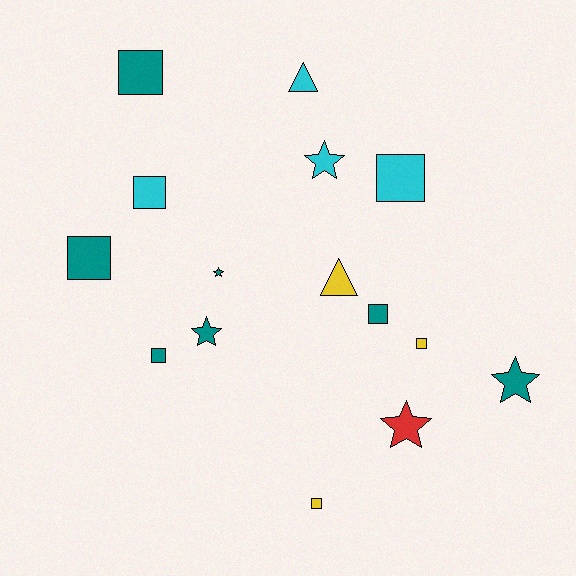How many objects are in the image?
There are 15 objects.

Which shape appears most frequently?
Square, with 8 objects.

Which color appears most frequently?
Teal, with 7 objects.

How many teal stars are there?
There are 3 teal stars.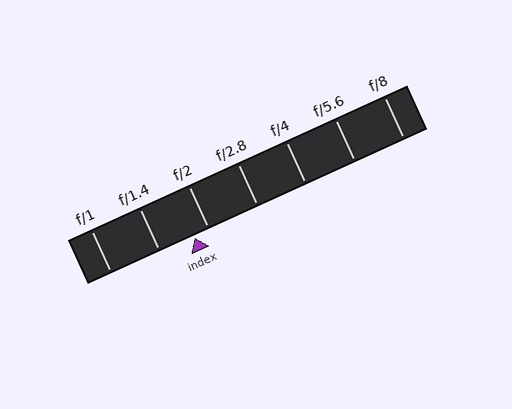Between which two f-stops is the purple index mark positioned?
The index mark is between f/1.4 and f/2.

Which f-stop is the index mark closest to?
The index mark is closest to f/2.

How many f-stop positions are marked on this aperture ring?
There are 7 f-stop positions marked.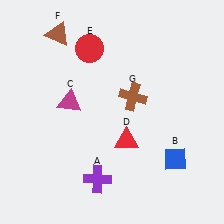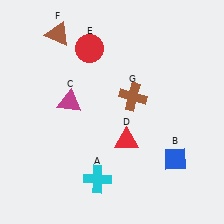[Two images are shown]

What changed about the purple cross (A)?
In Image 1, A is purple. In Image 2, it changed to cyan.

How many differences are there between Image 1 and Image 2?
There is 1 difference between the two images.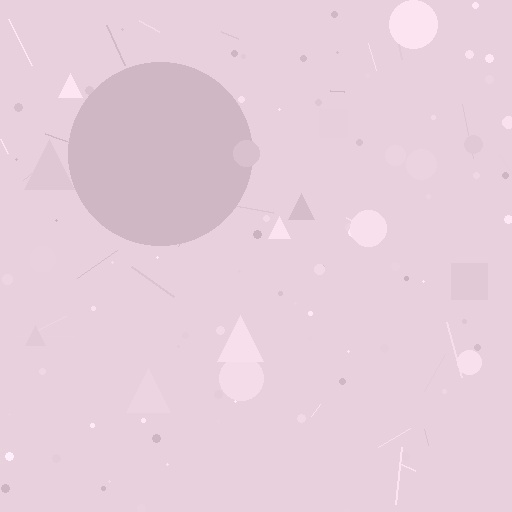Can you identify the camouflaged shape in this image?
The camouflaged shape is a circle.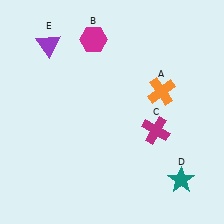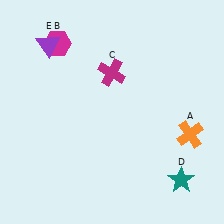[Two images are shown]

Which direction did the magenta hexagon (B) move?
The magenta hexagon (B) moved left.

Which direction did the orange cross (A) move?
The orange cross (A) moved down.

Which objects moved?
The objects that moved are: the orange cross (A), the magenta hexagon (B), the magenta cross (C).